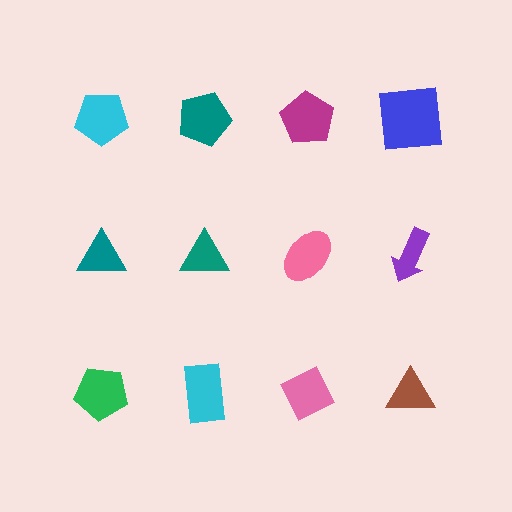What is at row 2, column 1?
A teal triangle.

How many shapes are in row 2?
4 shapes.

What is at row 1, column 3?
A magenta pentagon.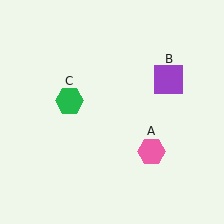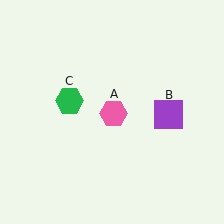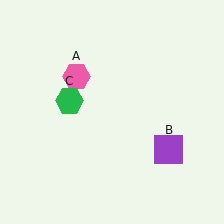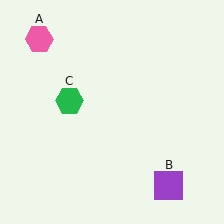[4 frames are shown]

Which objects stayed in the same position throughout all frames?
Green hexagon (object C) remained stationary.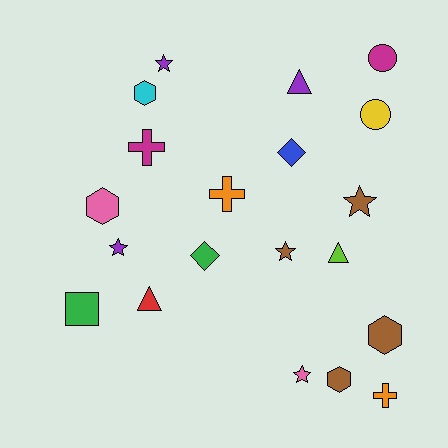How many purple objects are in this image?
There are 3 purple objects.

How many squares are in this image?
There is 1 square.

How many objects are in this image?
There are 20 objects.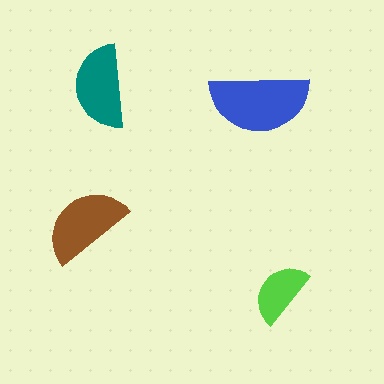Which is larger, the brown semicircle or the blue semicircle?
The blue one.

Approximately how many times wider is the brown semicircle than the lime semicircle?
About 1.5 times wider.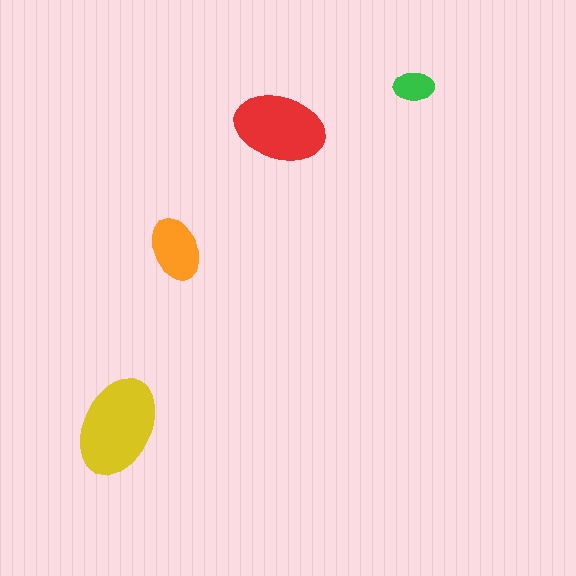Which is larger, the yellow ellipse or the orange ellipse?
The yellow one.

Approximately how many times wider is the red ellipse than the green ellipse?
About 2 times wider.